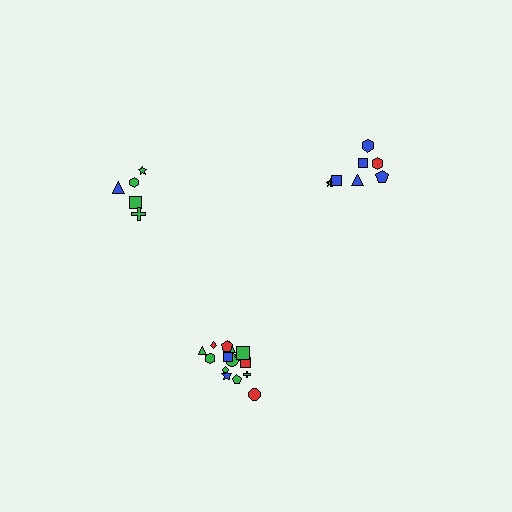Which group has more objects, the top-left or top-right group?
The top-right group.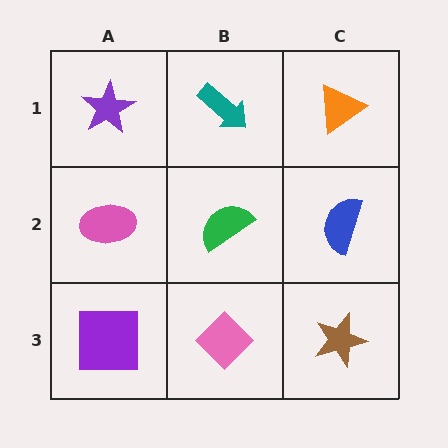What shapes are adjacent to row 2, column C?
An orange triangle (row 1, column C), a brown star (row 3, column C), a green semicircle (row 2, column B).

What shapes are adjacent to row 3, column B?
A green semicircle (row 2, column B), a purple square (row 3, column A), a brown star (row 3, column C).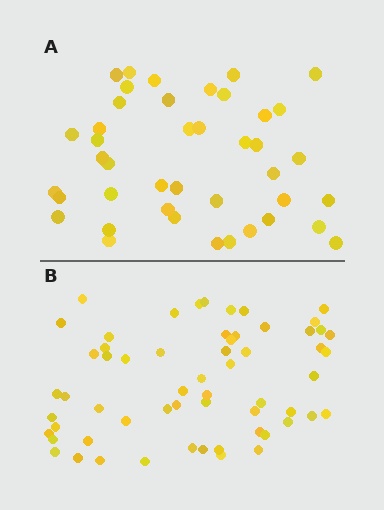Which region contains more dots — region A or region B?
Region B (the bottom region) has more dots.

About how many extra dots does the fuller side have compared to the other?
Region B has approximately 20 more dots than region A.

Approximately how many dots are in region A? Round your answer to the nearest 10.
About 40 dots. (The exact count is 42, which rounds to 40.)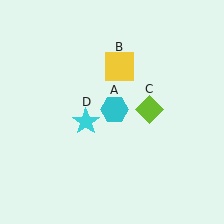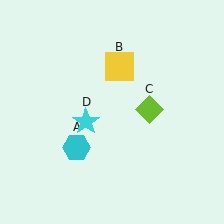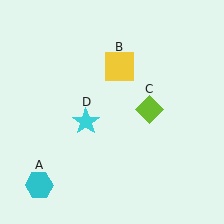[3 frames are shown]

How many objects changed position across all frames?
1 object changed position: cyan hexagon (object A).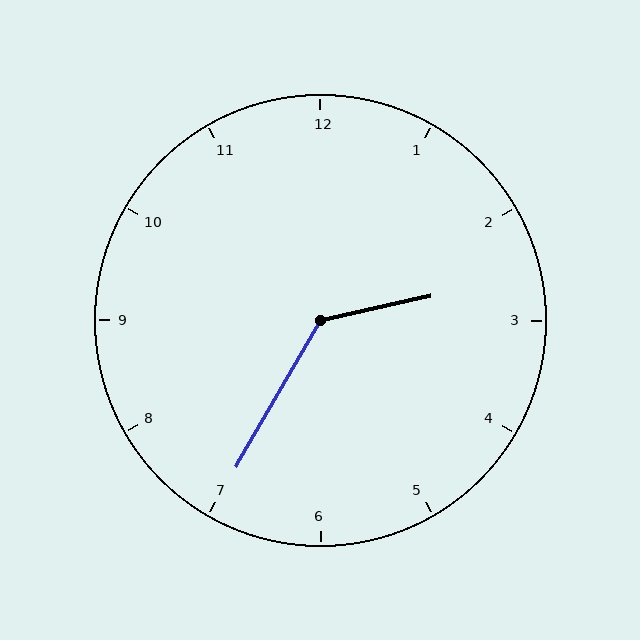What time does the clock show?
2:35.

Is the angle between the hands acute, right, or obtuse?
It is obtuse.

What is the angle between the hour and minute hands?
Approximately 132 degrees.